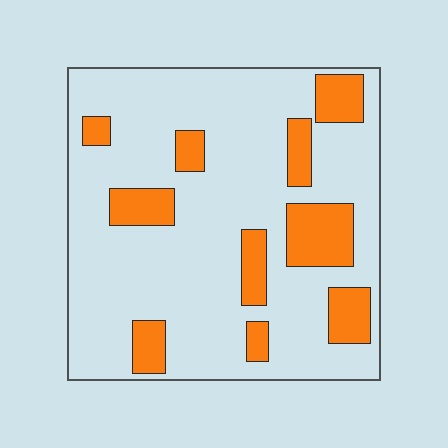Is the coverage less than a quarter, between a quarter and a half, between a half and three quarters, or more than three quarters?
Less than a quarter.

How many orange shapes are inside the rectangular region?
10.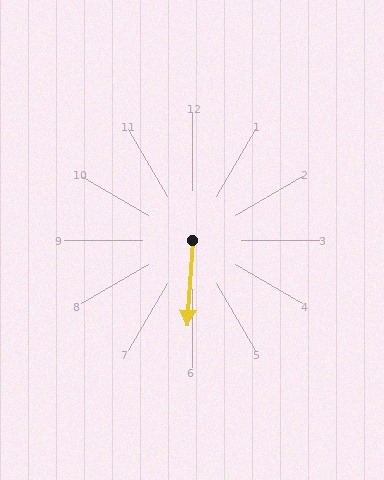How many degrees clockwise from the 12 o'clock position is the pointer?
Approximately 184 degrees.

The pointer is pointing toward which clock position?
Roughly 6 o'clock.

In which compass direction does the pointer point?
South.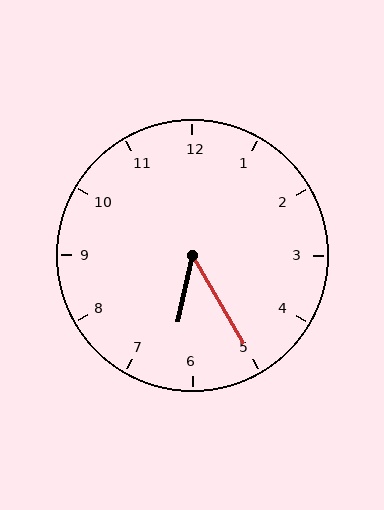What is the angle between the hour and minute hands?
Approximately 42 degrees.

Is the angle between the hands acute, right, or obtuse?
It is acute.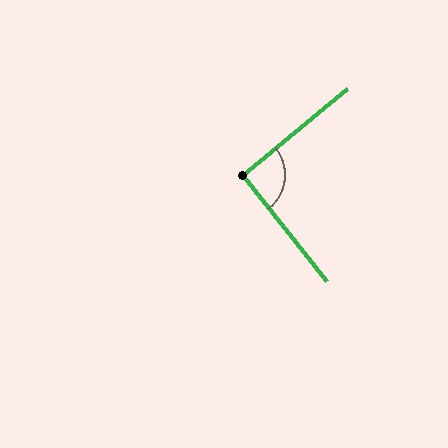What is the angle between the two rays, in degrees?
Approximately 91 degrees.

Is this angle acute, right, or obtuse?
It is approximately a right angle.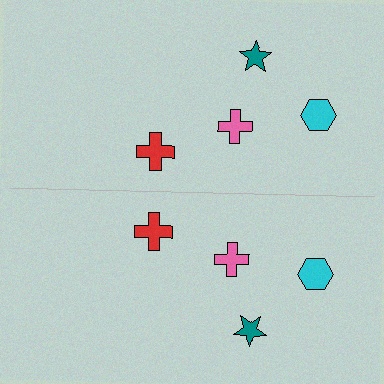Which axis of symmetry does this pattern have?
The pattern has a horizontal axis of symmetry running through the center of the image.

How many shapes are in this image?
There are 8 shapes in this image.